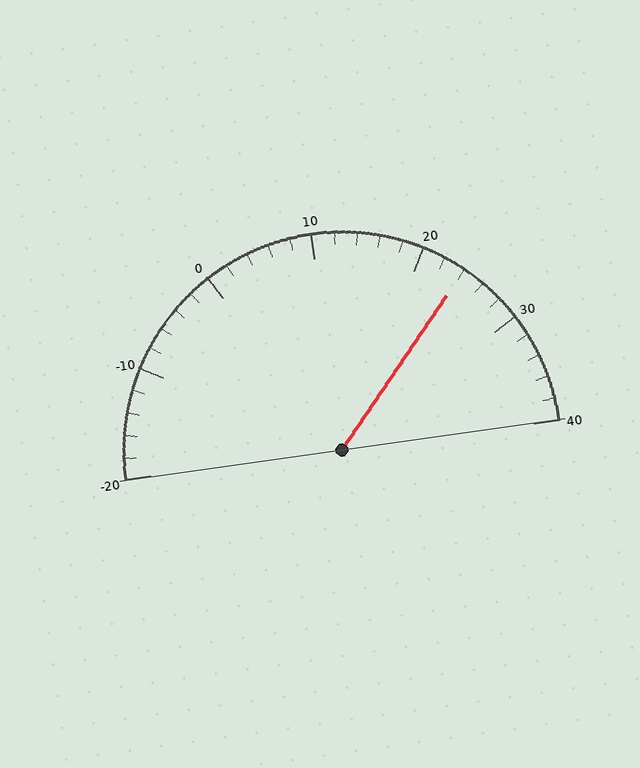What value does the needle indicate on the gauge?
The needle indicates approximately 24.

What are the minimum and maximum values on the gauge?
The gauge ranges from -20 to 40.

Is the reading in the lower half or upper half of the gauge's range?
The reading is in the upper half of the range (-20 to 40).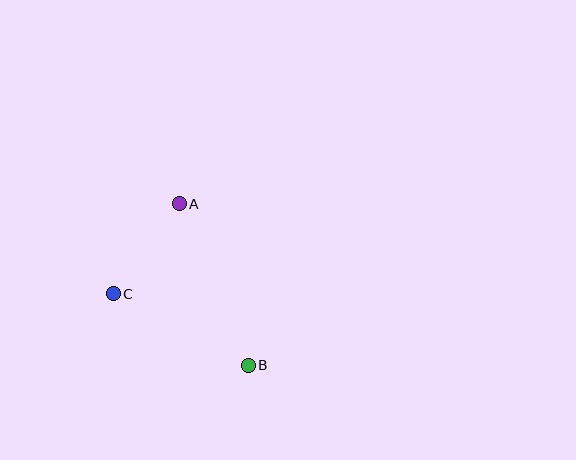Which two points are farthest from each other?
Points A and B are farthest from each other.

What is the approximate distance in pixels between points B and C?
The distance between B and C is approximately 153 pixels.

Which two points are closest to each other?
Points A and C are closest to each other.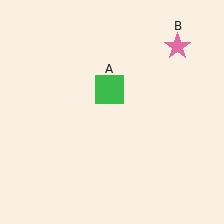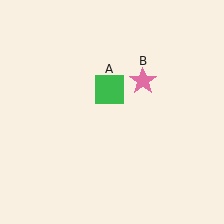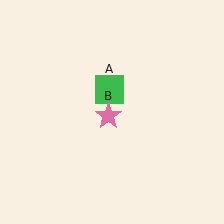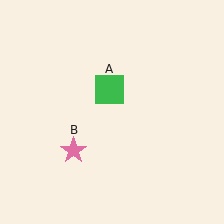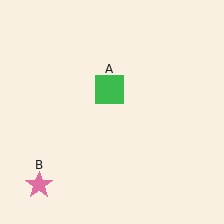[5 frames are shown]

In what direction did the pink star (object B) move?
The pink star (object B) moved down and to the left.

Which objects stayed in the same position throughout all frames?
Green square (object A) remained stationary.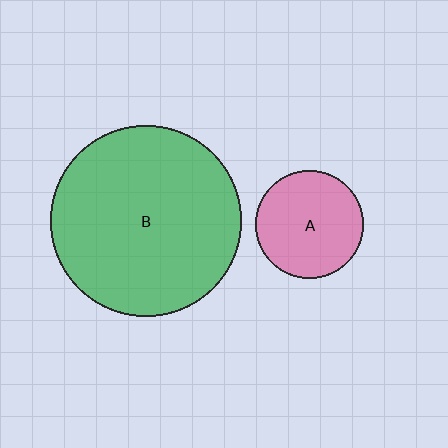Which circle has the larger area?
Circle B (green).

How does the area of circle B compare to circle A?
Approximately 3.1 times.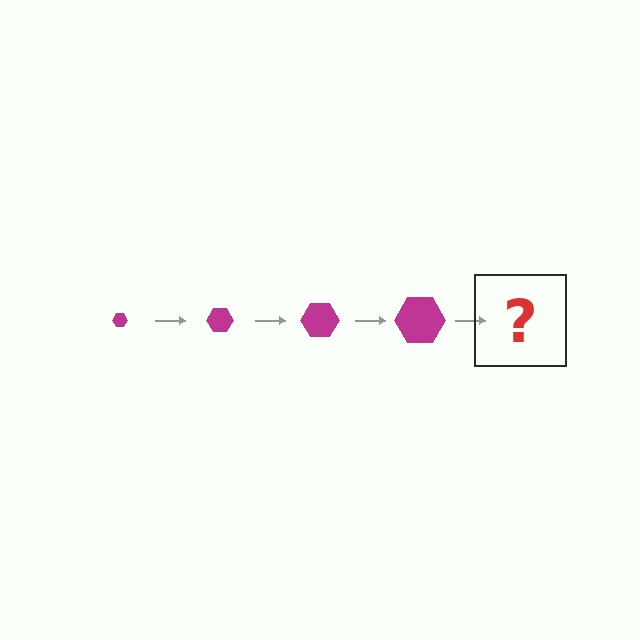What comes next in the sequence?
The next element should be a magenta hexagon, larger than the previous one.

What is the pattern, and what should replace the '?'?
The pattern is that the hexagon gets progressively larger each step. The '?' should be a magenta hexagon, larger than the previous one.